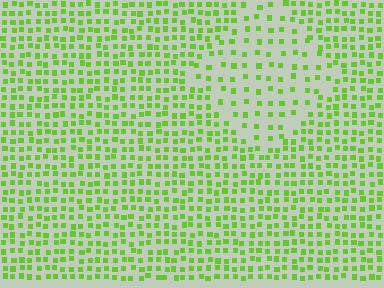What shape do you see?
I see a diamond.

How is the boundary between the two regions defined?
The boundary is defined by a change in element density (approximately 2.0x ratio). All elements are the same color, size, and shape.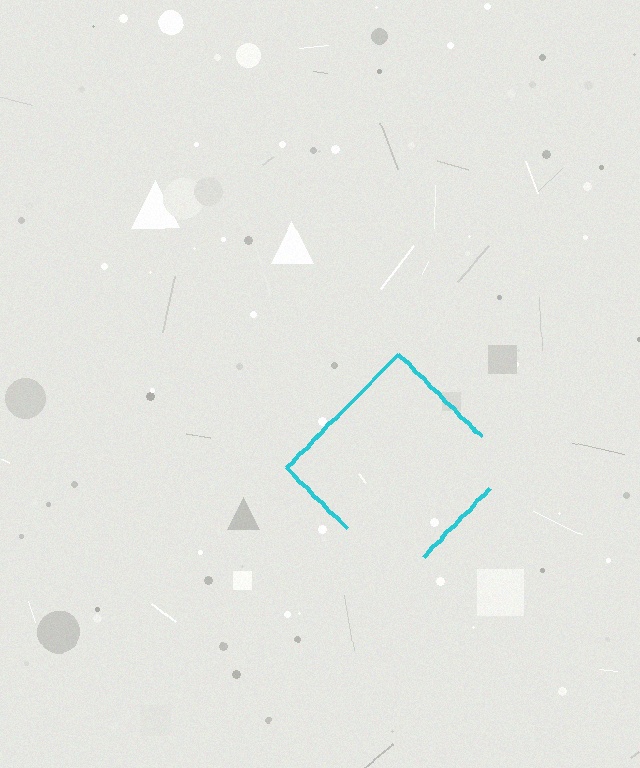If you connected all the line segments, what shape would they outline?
They would outline a diamond.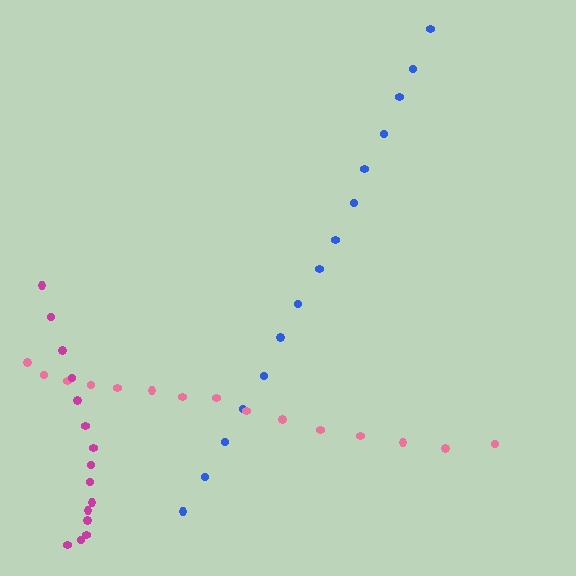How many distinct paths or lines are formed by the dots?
There are 3 distinct paths.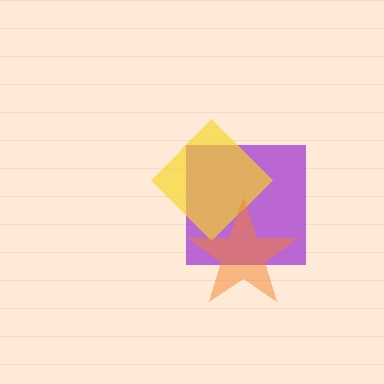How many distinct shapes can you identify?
There are 3 distinct shapes: a purple square, a yellow diamond, an orange star.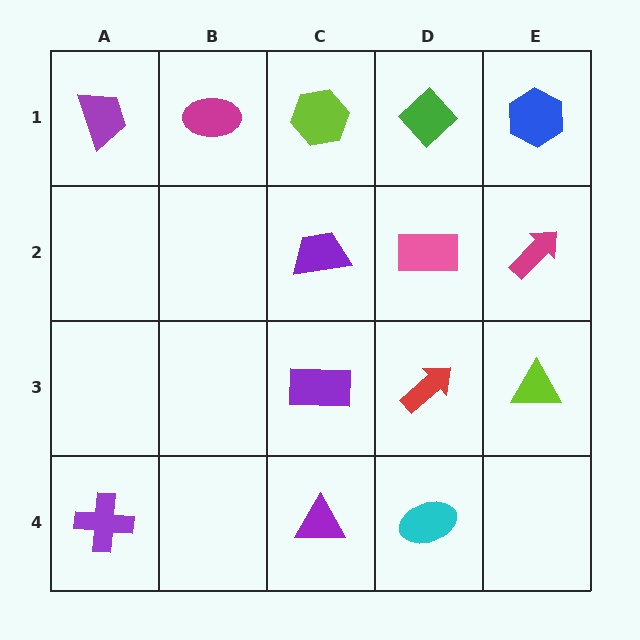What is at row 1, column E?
A blue hexagon.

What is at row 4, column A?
A purple cross.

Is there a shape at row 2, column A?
No, that cell is empty.